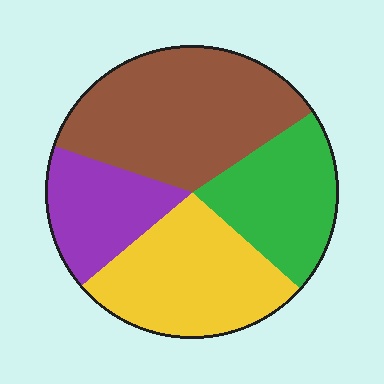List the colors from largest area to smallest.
From largest to smallest: brown, yellow, green, purple.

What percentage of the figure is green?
Green takes up about one fifth (1/5) of the figure.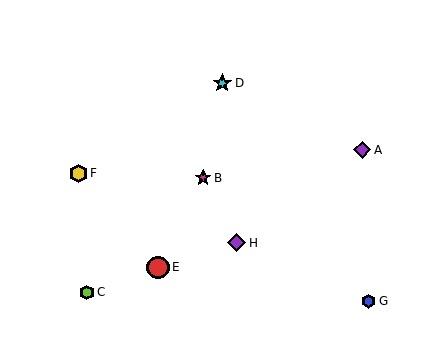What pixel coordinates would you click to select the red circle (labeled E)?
Click at (158, 267) to select the red circle E.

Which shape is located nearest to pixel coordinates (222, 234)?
The purple diamond (labeled H) at (237, 243) is nearest to that location.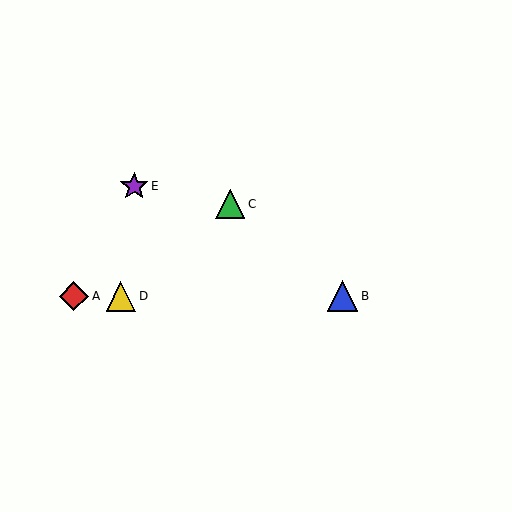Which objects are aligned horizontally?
Objects A, B, D are aligned horizontally.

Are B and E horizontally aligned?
No, B is at y≈296 and E is at y≈186.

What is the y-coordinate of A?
Object A is at y≈296.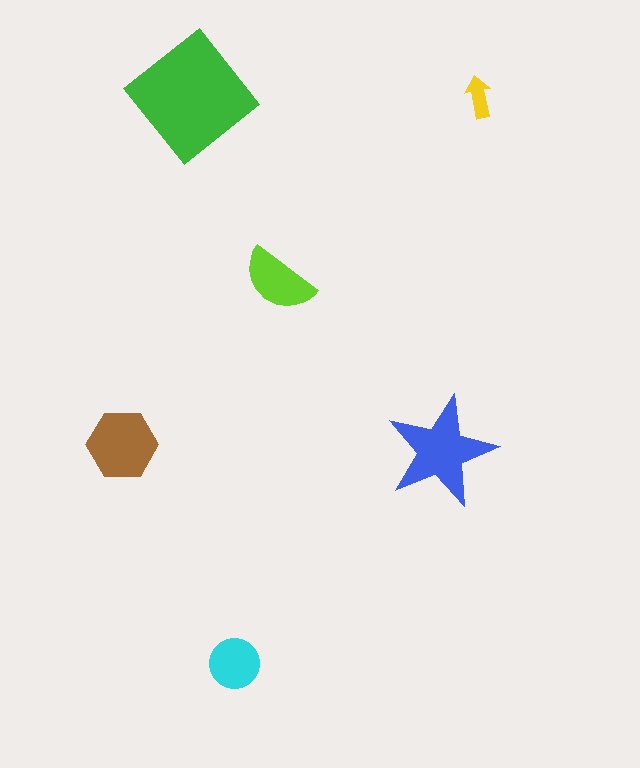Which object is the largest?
The green diamond.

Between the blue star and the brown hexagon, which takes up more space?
The blue star.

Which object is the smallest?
The yellow arrow.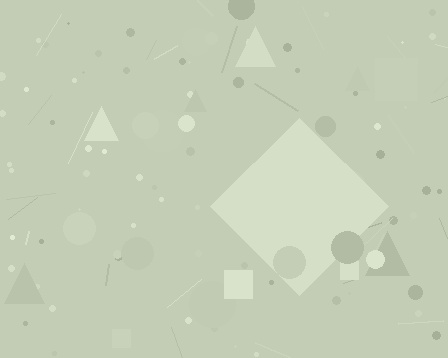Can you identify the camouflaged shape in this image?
The camouflaged shape is a diamond.